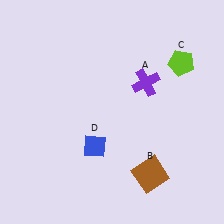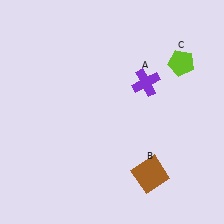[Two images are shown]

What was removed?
The blue diamond (D) was removed in Image 2.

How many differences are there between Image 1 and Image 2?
There is 1 difference between the two images.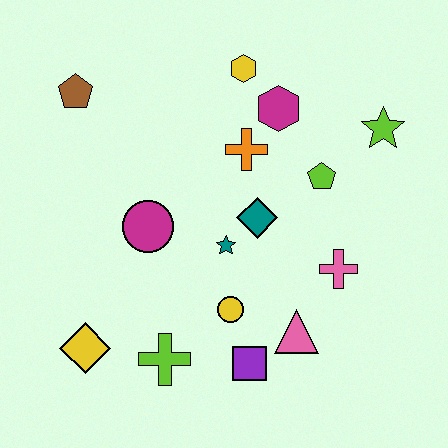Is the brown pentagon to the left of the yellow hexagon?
Yes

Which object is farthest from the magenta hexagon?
The yellow diamond is farthest from the magenta hexagon.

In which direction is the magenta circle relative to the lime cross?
The magenta circle is above the lime cross.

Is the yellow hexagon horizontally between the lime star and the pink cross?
No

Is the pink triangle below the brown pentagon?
Yes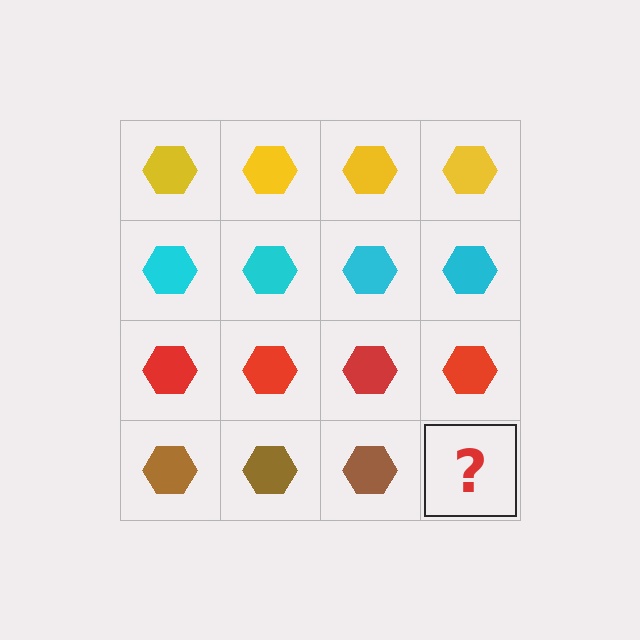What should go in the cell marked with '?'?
The missing cell should contain a brown hexagon.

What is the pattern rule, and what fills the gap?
The rule is that each row has a consistent color. The gap should be filled with a brown hexagon.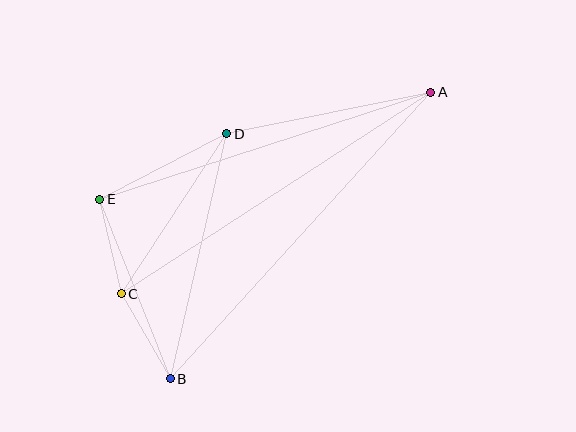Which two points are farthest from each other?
Points A and B are farthest from each other.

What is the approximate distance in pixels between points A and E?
The distance between A and E is approximately 348 pixels.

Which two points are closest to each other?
Points C and E are closest to each other.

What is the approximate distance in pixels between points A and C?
The distance between A and C is approximately 369 pixels.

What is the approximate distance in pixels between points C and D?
The distance between C and D is approximately 192 pixels.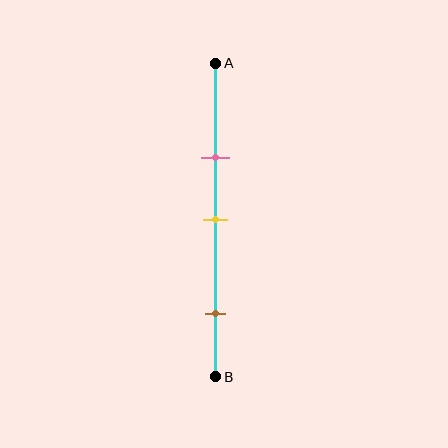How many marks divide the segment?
There are 3 marks dividing the segment.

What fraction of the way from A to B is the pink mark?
The pink mark is approximately 30% (0.3) of the way from A to B.